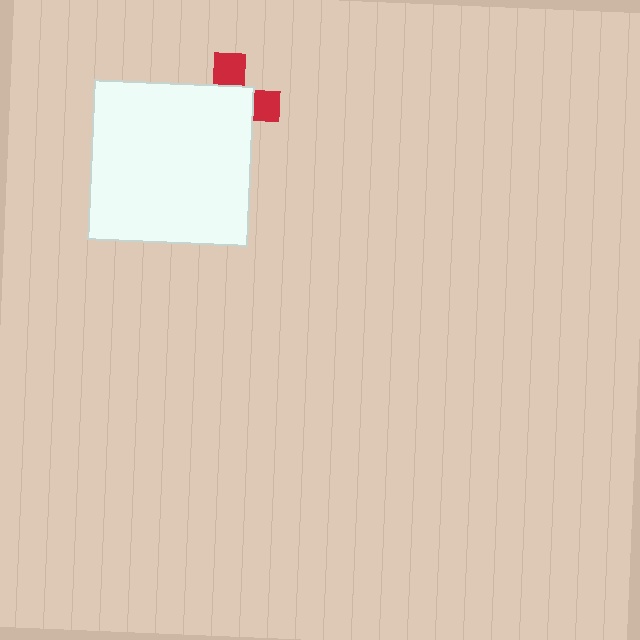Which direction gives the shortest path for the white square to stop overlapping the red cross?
Moving toward the lower-left gives the shortest separation.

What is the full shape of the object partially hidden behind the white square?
The partially hidden object is a red cross.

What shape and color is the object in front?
The object in front is a white square.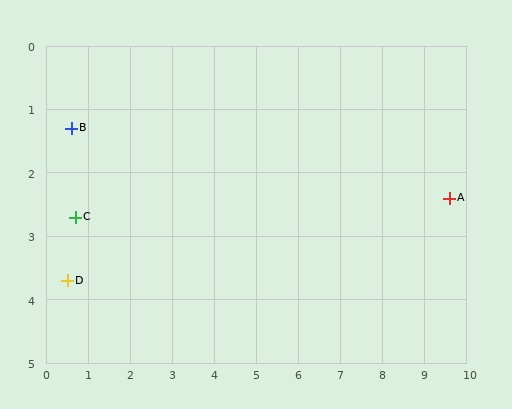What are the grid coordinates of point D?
Point D is at approximately (0.5, 3.7).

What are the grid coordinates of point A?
Point A is at approximately (9.6, 2.4).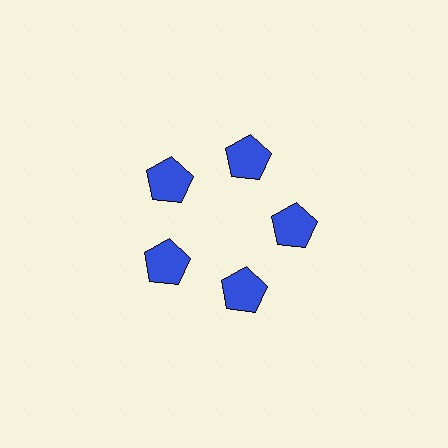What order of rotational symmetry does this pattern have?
This pattern has 5-fold rotational symmetry.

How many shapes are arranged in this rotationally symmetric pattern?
There are 5 shapes, arranged in 5 groups of 1.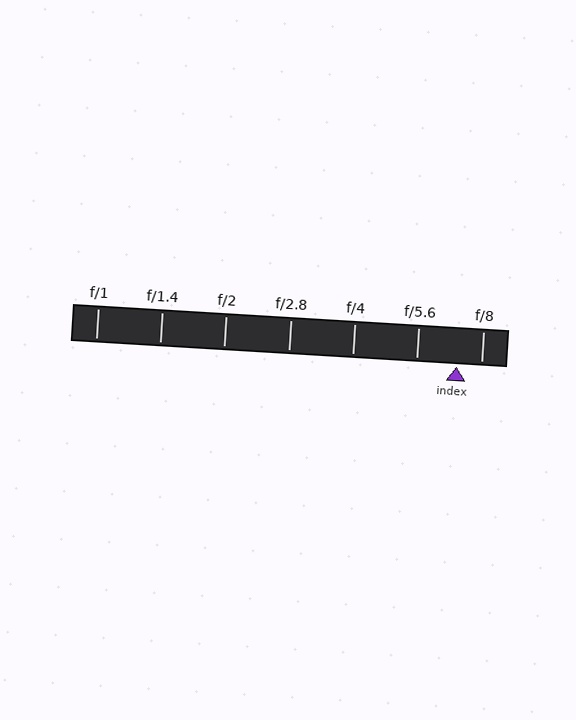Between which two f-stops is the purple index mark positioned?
The index mark is between f/5.6 and f/8.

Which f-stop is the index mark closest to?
The index mark is closest to f/8.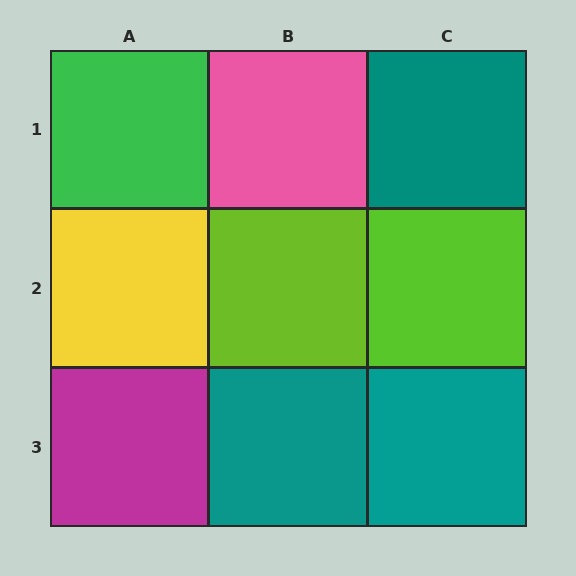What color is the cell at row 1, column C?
Teal.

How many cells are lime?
2 cells are lime.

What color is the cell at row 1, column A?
Green.